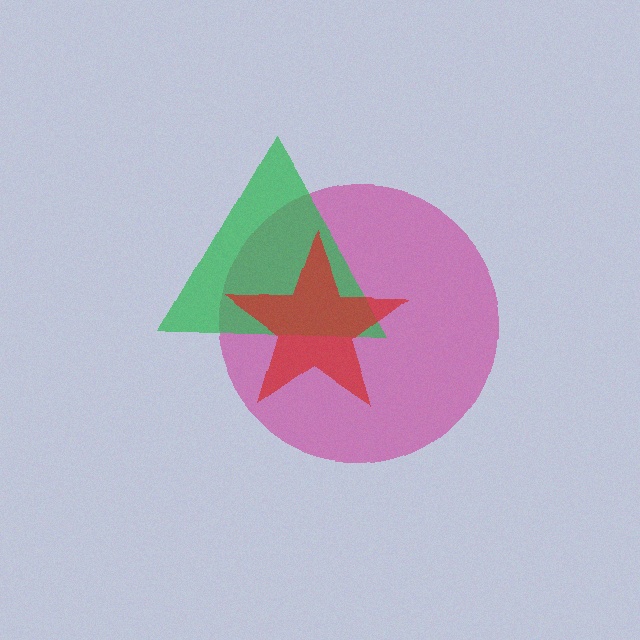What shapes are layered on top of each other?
The layered shapes are: a magenta circle, a green triangle, a red star.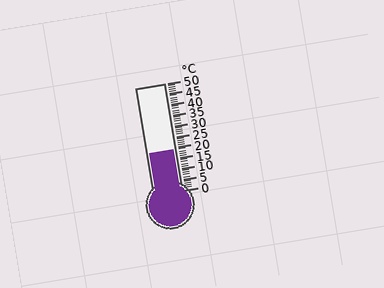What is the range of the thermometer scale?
The thermometer scale ranges from 0°C to 50°C.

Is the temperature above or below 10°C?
The temperature is above 10°C.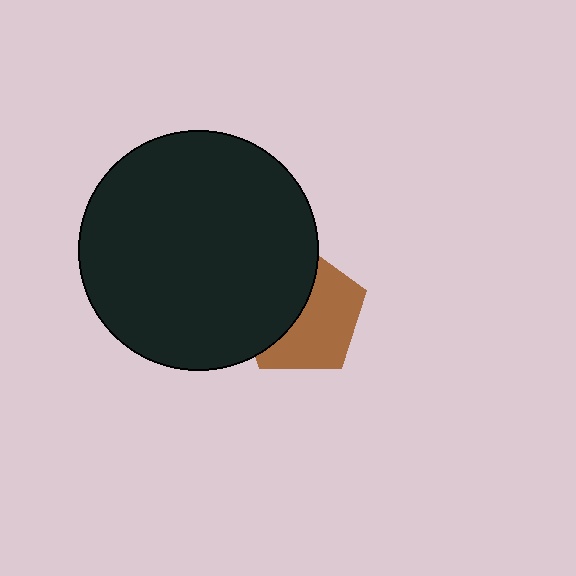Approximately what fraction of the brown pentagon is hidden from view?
Roughly 46% of the brown pentagon is hidden behind the black circle.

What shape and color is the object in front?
The object in front is a black circle.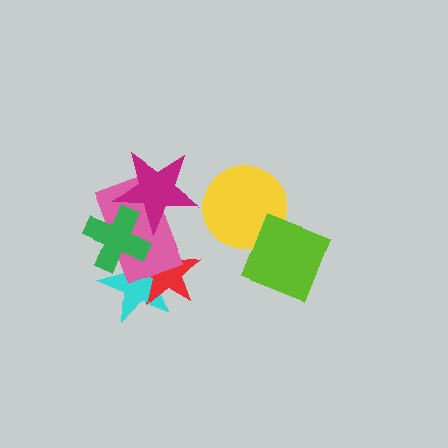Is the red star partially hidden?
Yes, it is partially covered by another shape.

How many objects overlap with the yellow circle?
1 object overlaps with the yellow circle.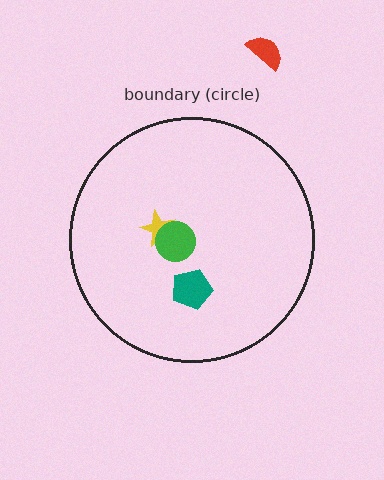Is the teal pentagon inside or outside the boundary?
Inside.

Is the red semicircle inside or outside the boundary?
Outside.